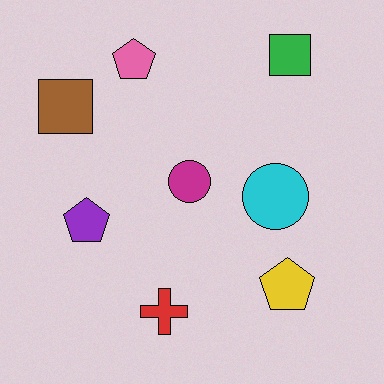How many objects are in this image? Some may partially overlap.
There are 8 objects.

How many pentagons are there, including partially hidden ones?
There are 3 pentagons.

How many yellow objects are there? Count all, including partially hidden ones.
There is 1 yellow object.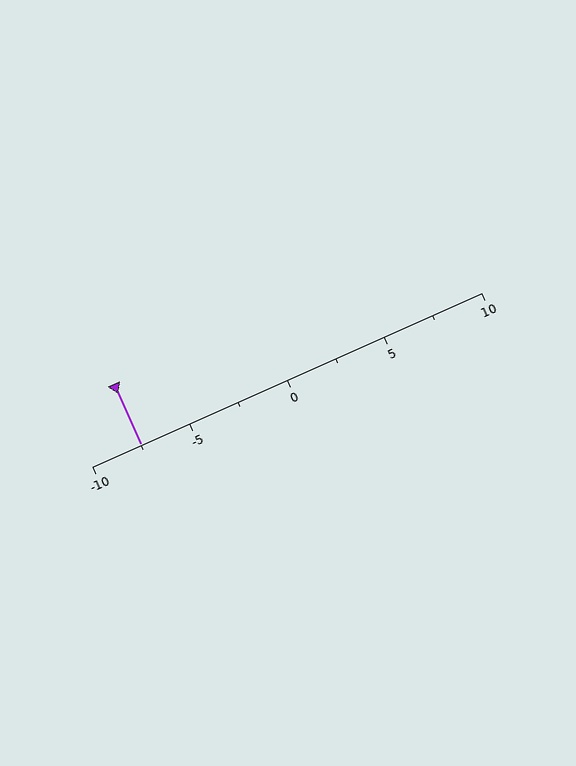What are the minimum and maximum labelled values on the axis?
The axis runs from -10 to 10.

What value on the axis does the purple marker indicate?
The marker indicates approximately -7.5.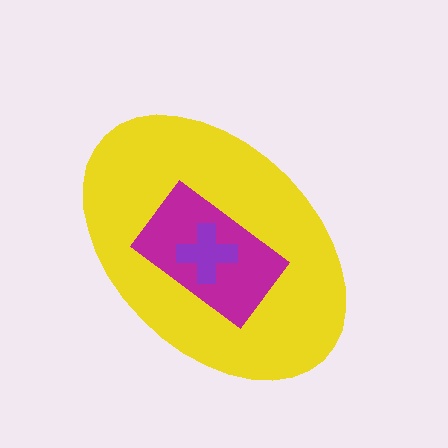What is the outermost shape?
The yellow ellipse.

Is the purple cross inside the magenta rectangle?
Yes.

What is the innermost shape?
The purple cross.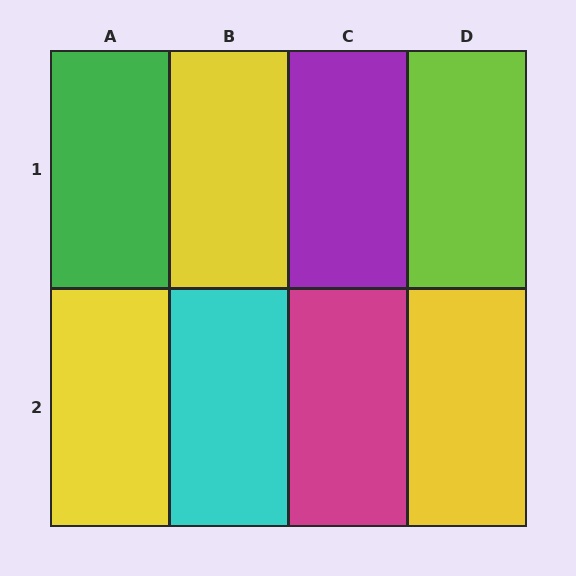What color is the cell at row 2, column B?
Cyan.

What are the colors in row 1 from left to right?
Green, yellow, purple, lime.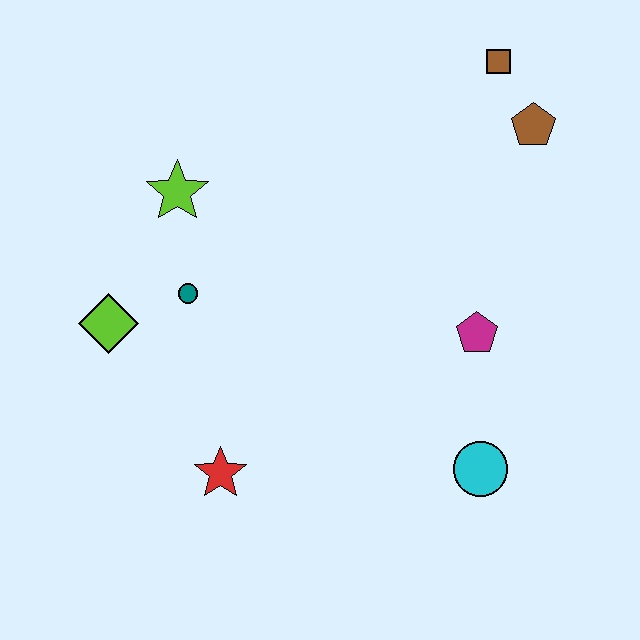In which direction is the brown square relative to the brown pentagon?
The brown square is above the brown pentagon.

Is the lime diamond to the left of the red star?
Yes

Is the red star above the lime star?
No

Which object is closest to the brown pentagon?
The brown square is closest to the brown pentagon.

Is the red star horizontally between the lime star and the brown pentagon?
Yes